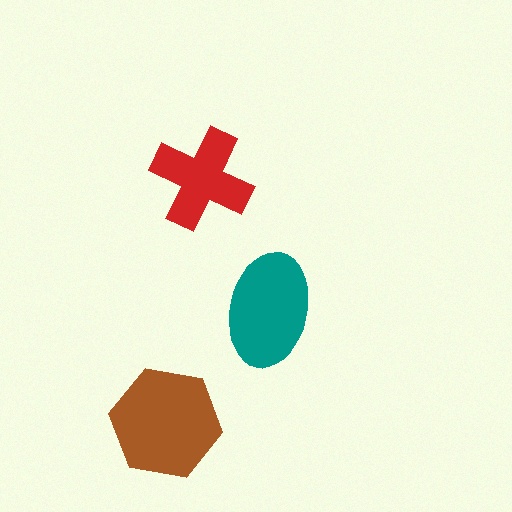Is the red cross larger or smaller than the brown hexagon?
Smaller.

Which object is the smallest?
The red cross.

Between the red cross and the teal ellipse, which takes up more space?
The teal ellipse.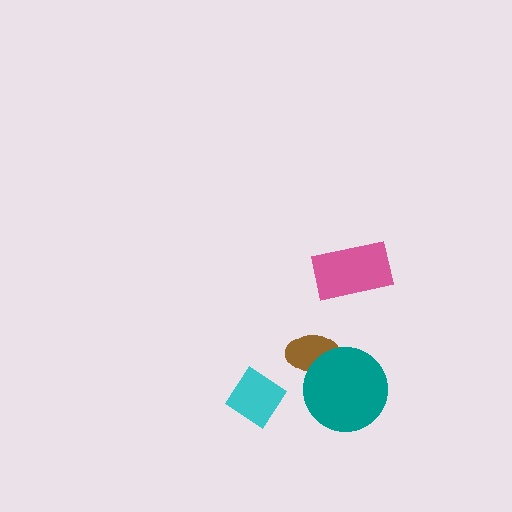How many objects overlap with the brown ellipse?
1 object overlaps with the brown ellipse.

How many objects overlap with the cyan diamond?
0 objects overlap with the cyan diamond.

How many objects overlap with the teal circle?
1 object overlaps with the teal circle.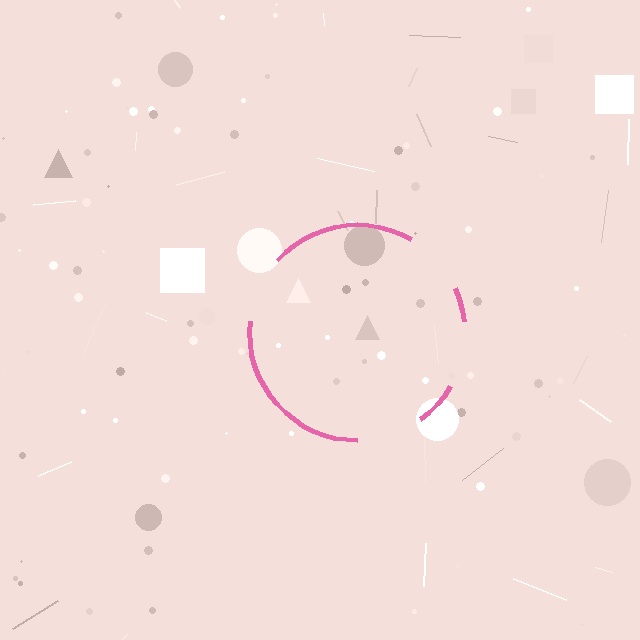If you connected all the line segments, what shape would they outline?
They would outline a circle.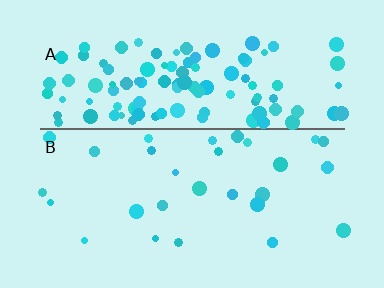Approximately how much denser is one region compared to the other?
Approximately 4.1× — region A over region B.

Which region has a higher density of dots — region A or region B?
A (the top).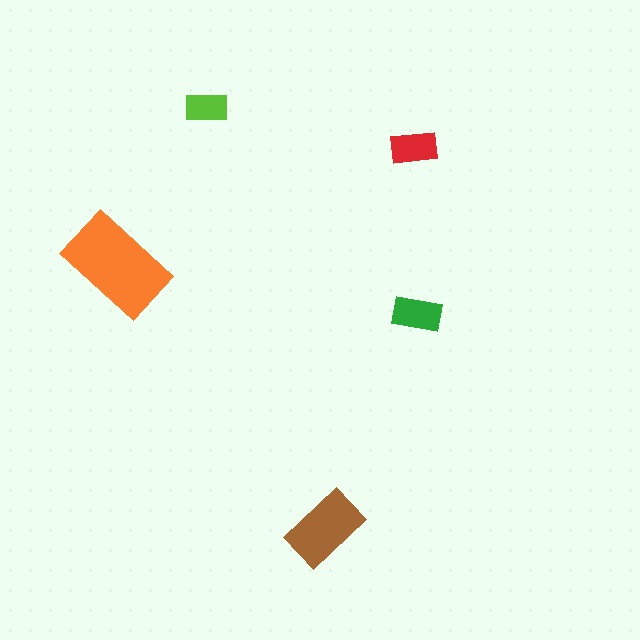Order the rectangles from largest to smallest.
the orange one, the brown one, the green one, the red one, the lime one.